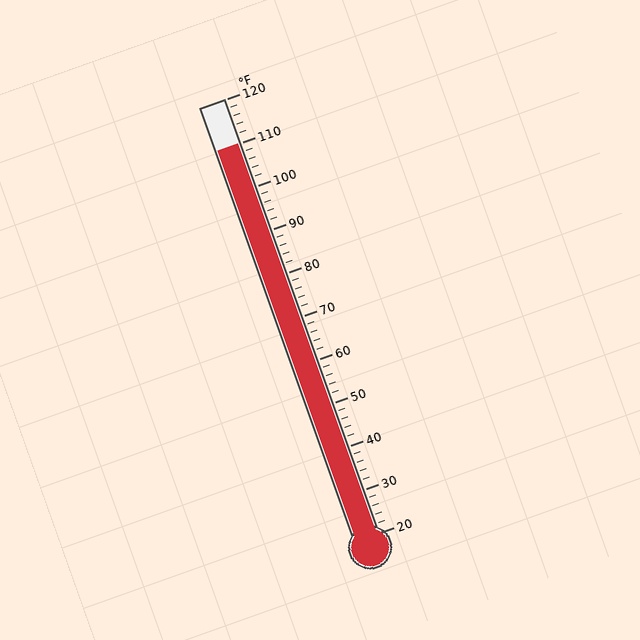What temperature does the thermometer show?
The thermometer shows approximately 110°F.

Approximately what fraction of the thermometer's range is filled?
The thermometer is filled to approximately 90% of its range.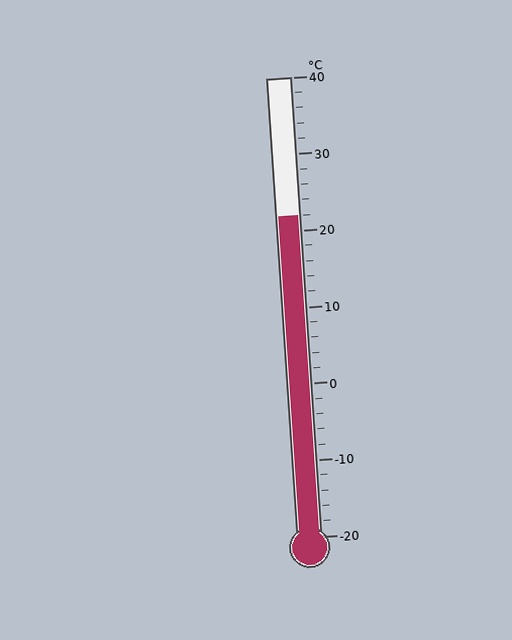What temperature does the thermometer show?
The thermometer shows approximately 22°C.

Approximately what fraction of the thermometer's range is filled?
The thermometer is filled to approximately 70% of its range.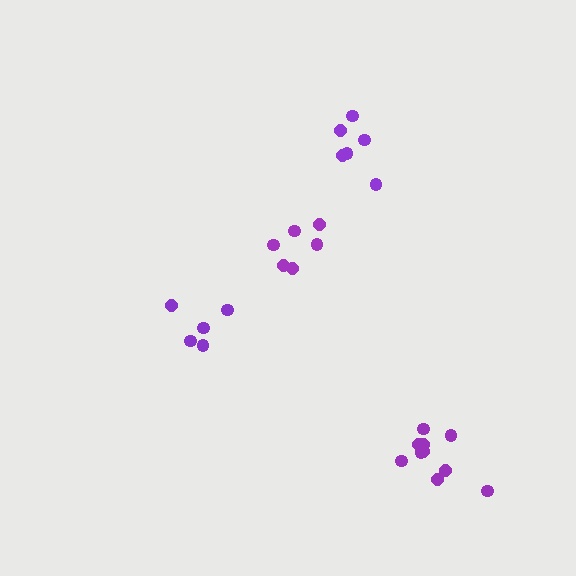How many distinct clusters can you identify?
There are 4 distinct clusters.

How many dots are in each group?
Group 1: 6 dots, Group 2: 5 dots, Group 3: 6 dots, Group 4: 10 dots (27 total).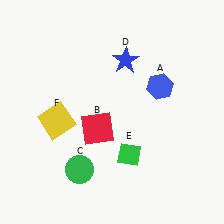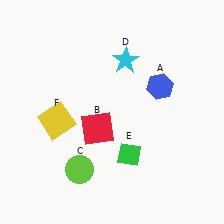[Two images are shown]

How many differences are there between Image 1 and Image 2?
There are 2 differences between the two images.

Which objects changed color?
C changed from green to lime. D changed from blue to cyan.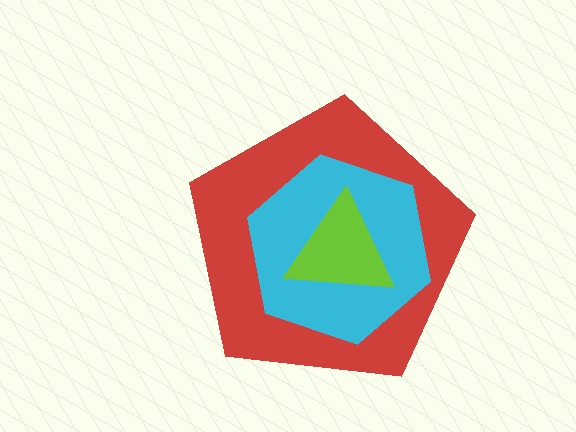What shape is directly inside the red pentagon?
The cyan hexagon.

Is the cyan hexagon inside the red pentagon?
Yes.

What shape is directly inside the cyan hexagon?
The lime triangle.